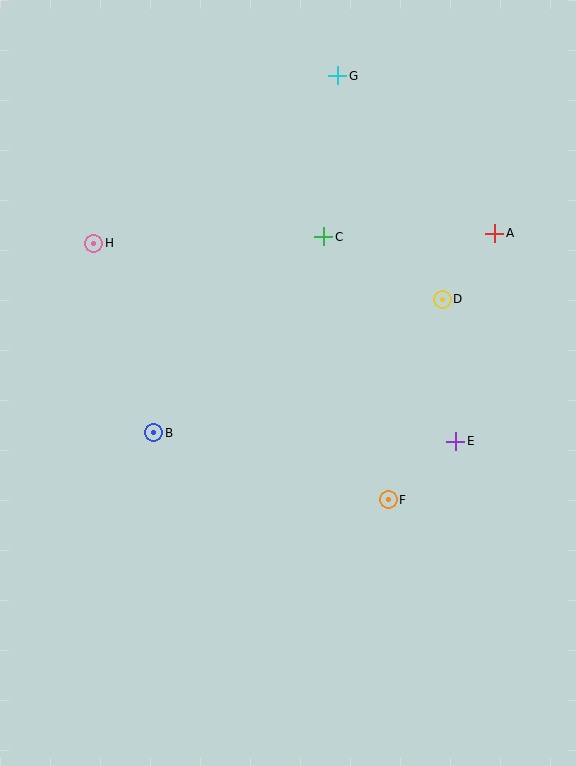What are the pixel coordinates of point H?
Point H is at (94, 243).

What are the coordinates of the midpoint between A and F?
The midpoint between A and F is at (441, 366).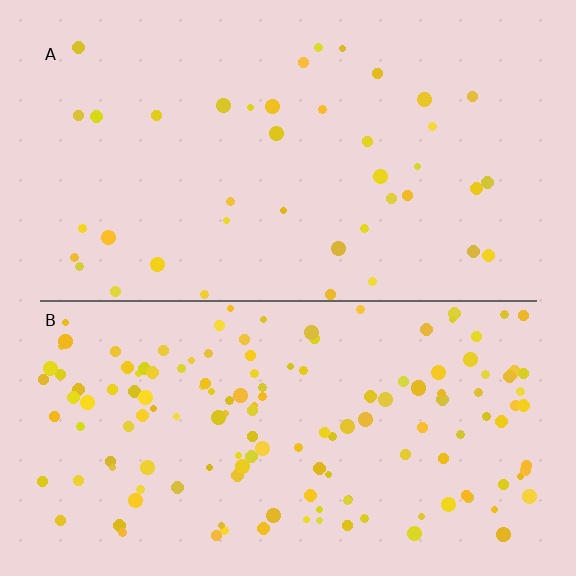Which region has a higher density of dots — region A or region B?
B (the bottom).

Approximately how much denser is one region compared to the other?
Approximately 3.6× — region B over region A.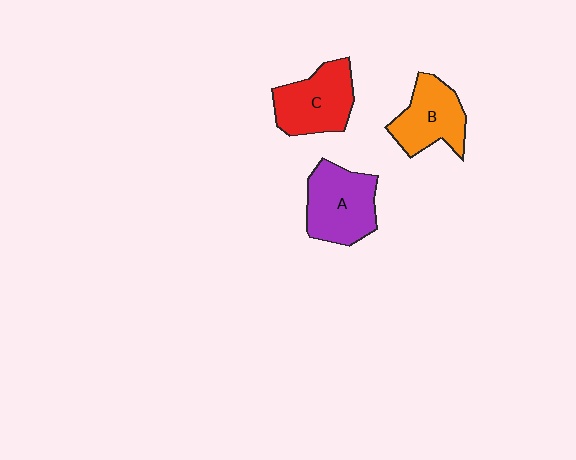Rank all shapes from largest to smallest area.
From largest to smallest: A (purple), C (red), B (orange).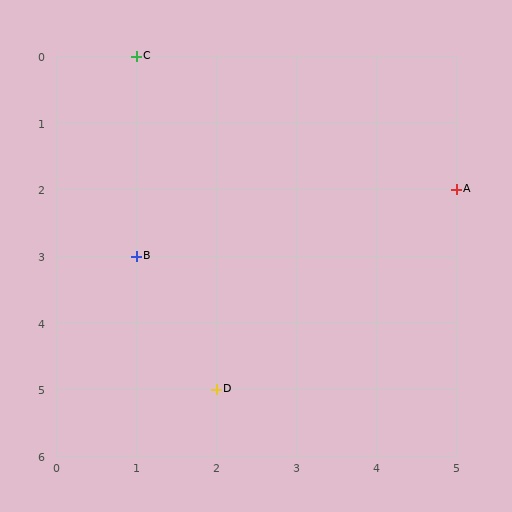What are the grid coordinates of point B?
Point B is at grid coordinates (1, 3).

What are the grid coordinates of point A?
Point A is at grid coordinates (5, 2).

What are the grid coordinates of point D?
Point D is at grid coordinates (2, 5).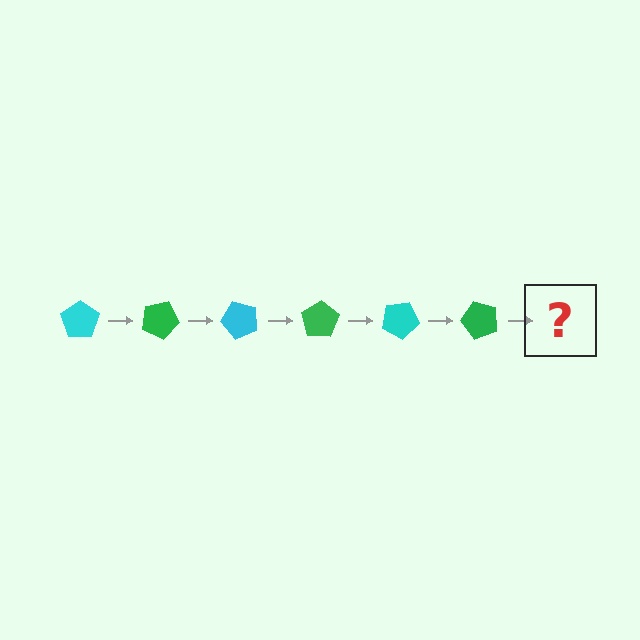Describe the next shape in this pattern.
It should be a cyan pentagon, rotated 150 degrees from the start.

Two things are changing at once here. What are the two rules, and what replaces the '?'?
The two rules are that it rotates 25 degrees each step and the color cycles through cyan and green. The '?' should be a cyan pentagon, rotated 150 degrees from the start.